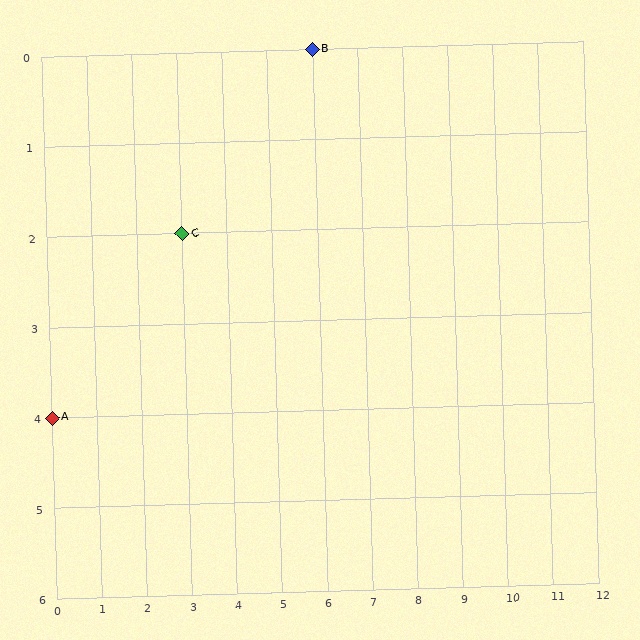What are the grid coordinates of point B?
Point B is at grid coordinates (6, 0).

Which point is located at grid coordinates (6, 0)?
Point B is at (6, 0).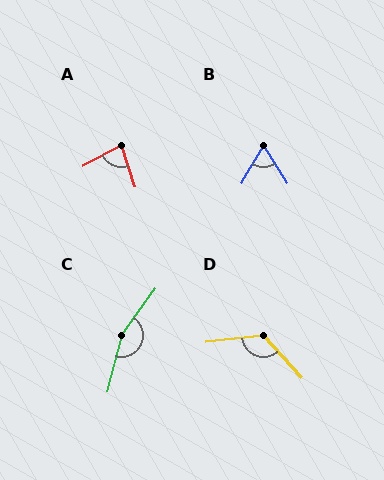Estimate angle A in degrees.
Approximately 80 degrees.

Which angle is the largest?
C, at approximately 159 degrees.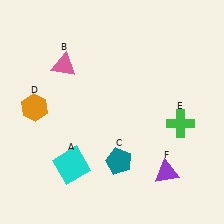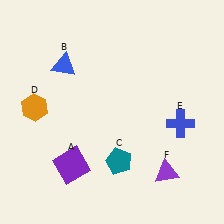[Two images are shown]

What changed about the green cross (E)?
In Image 1, E is green. In Image 2, it changed to blue.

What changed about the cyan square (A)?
In Image 1, A is cyan. In Image 2, it changed to purple.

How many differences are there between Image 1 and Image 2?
There are 3 differences between the two images.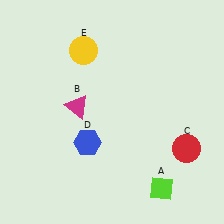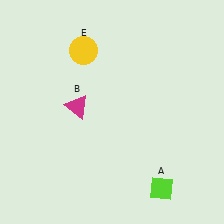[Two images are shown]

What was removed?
The blue hexagon (D), the red circle (C) were removed in Image 2.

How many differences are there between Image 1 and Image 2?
There are 2 differences between the two images.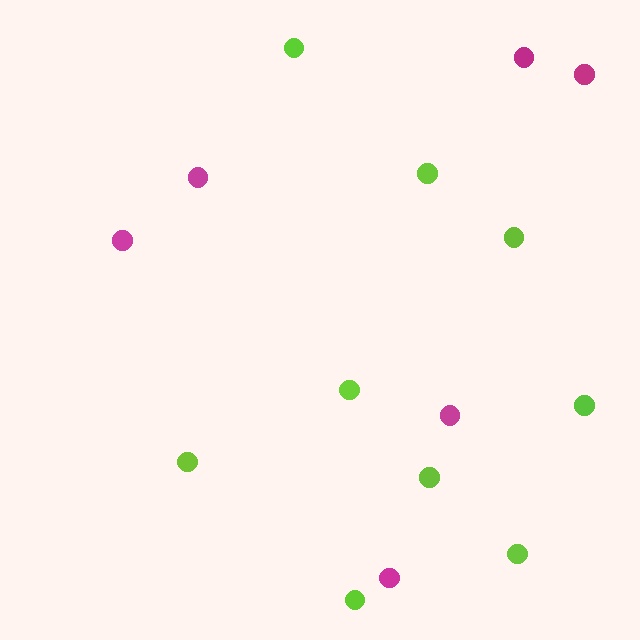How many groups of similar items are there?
There are 2 groups: one group of lime circles (9) and one group of magenta circles (6).